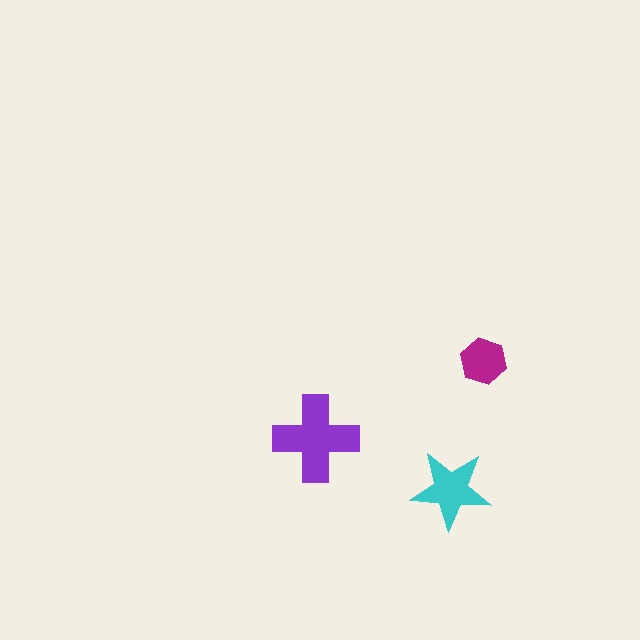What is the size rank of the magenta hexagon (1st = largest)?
3rd.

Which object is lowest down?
The cyan star is bottommost.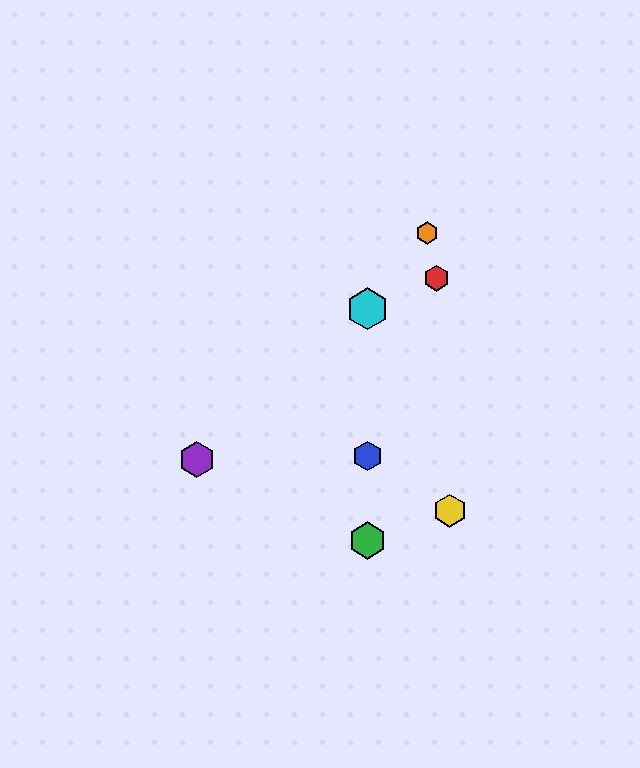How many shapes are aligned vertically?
3 shapes (the blue hexagon, the green hexagon, the cyan hexagon) are aligned vertically.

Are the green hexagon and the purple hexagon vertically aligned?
No, the green hexagon is at x≈368 and the purple hexagon is at x≈197.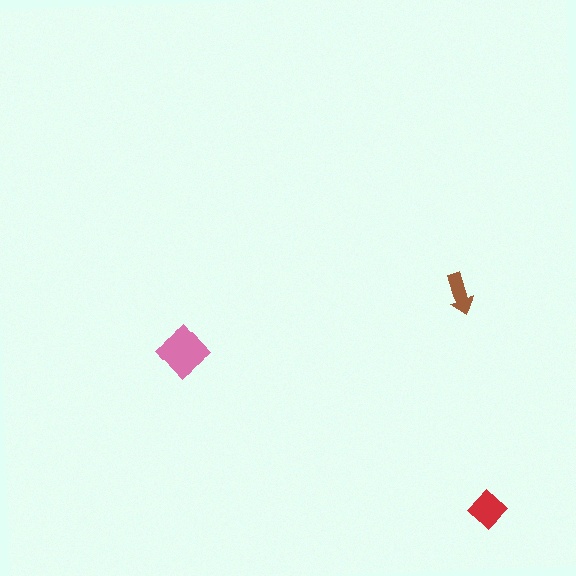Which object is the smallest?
The brown arrow.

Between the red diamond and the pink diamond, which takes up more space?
The pink diamond.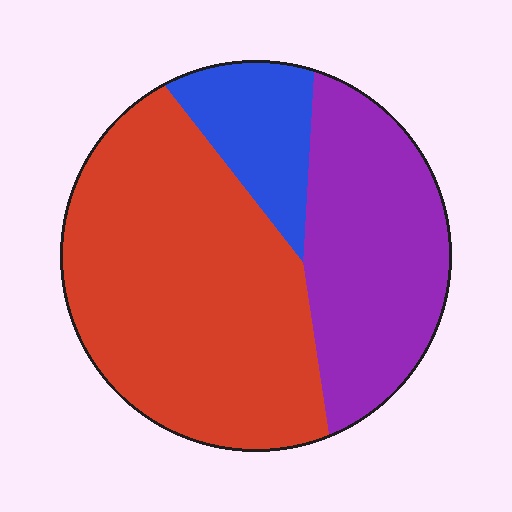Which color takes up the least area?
Blue, at roughly 15%.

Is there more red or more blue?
Red.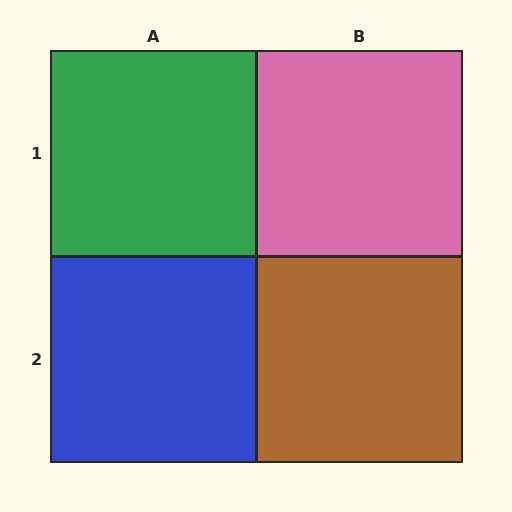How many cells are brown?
1 cell is brown.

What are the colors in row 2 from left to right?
Blue, brown.